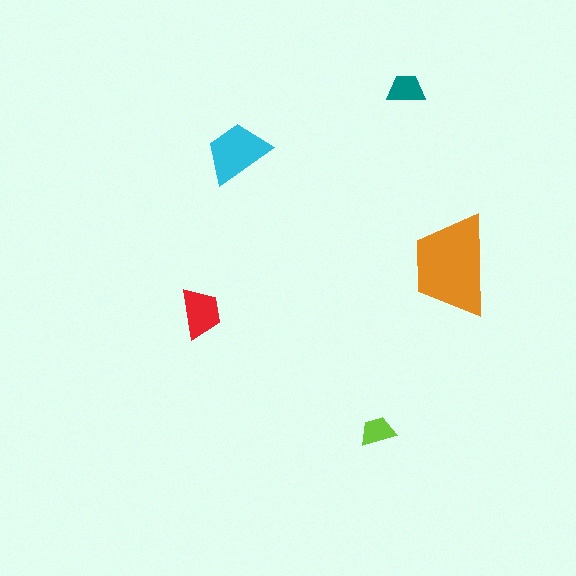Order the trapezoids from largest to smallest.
the orange one, the cyan one, the red one, the teal one, the lime one.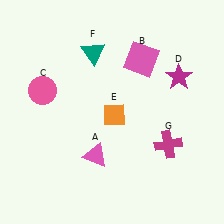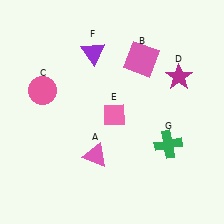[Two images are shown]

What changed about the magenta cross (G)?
In Image 1, G is magenta. In Image 2, it changed to green.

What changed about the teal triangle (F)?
In Image 1, F is teal. In Image 2, it changed to purple.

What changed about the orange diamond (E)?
In Image 1, E is orange. In Image 2, it changed to pink.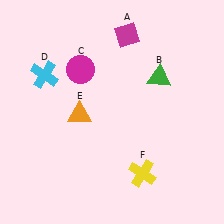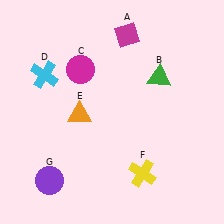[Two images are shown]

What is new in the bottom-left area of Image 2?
A purple circle (G) was added in the bottom-left area of Image 2.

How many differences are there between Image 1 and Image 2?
There is 1 difference between the two images.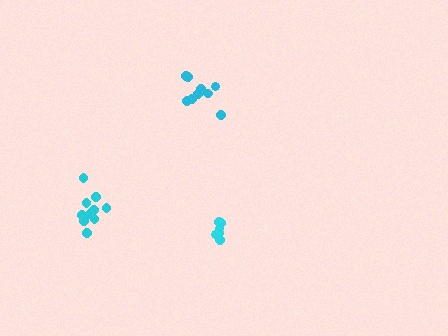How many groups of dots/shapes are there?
There are 3 groups.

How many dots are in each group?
Group 1: 10 dots, Group 2: 7 dots, Group 3: 9 dots (26 total).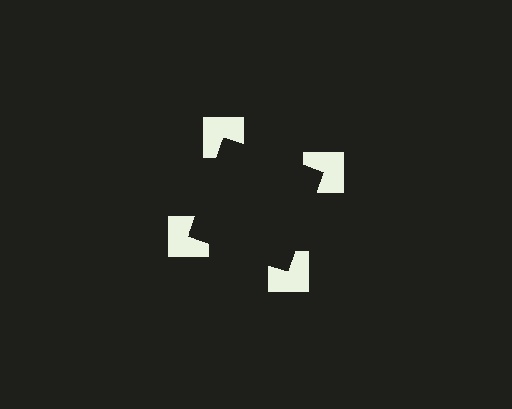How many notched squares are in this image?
There are 4 — one at each vertex of the illusory square.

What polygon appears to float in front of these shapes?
An illusory square — its edges are inferred from the aligned wedge cuts in the notched squares, not physically drawn.